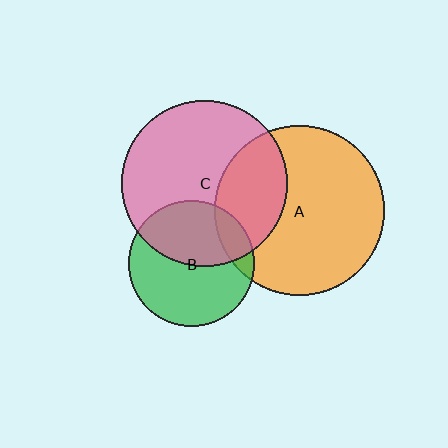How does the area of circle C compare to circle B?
Approximately 1.7 times.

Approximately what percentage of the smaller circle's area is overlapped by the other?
Approximately 30%.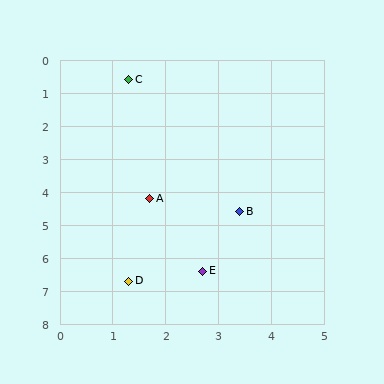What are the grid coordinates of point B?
Point B is at approximately (3.4, 4.6).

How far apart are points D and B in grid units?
Points D and B are about 3.0 grid units apart.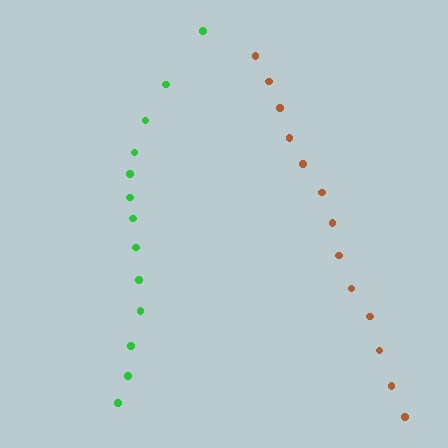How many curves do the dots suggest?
There are 2 distinct paths.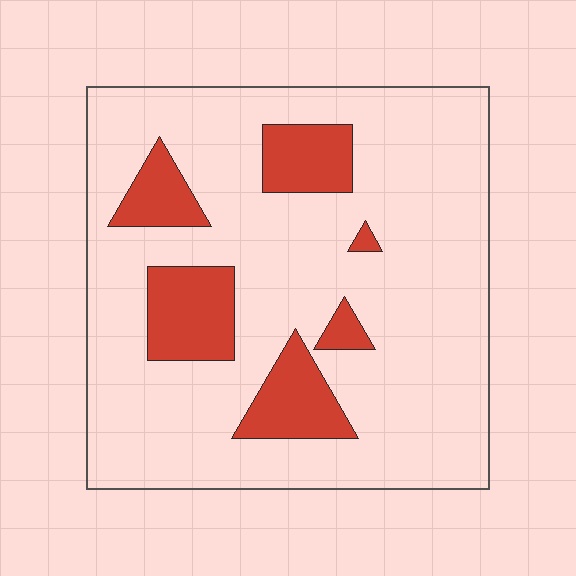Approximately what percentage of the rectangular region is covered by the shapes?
Approximately 20%.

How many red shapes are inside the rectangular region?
6.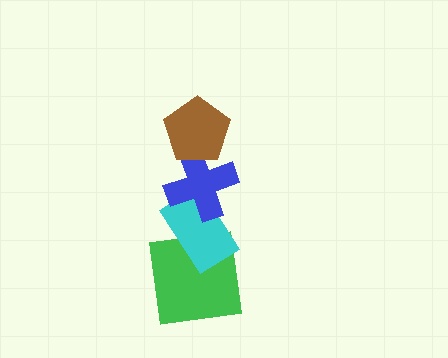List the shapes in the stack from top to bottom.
From top to bottom: the brown pentagon, the blue cross, the cyan rectangle, the green square.